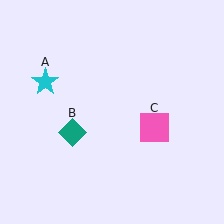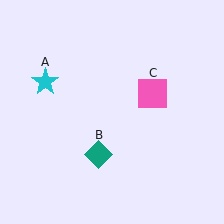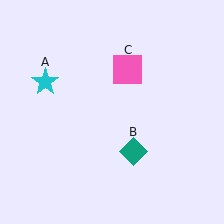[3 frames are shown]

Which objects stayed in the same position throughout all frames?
Cyan star (object A) remained stationary.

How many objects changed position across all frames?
2 objects changed position: teal diamond (object B), pink square (object C).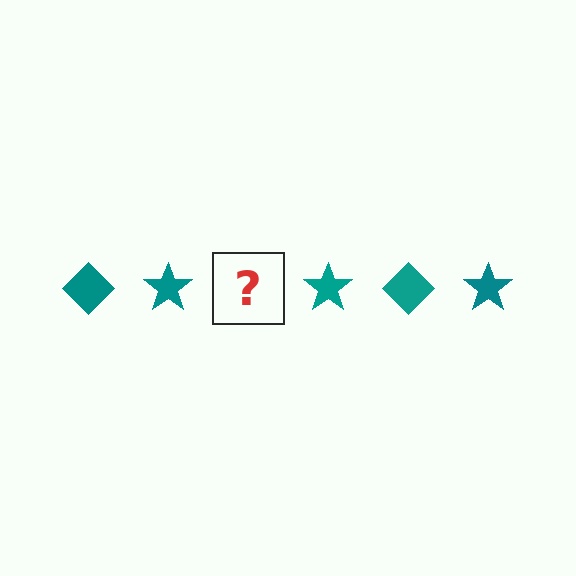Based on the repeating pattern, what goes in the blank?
The blank should be a teal diamond.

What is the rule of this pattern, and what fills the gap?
The rule is that the pattern cycles through diamond, star shapes in teal. The gap should be filled with a teal diamond.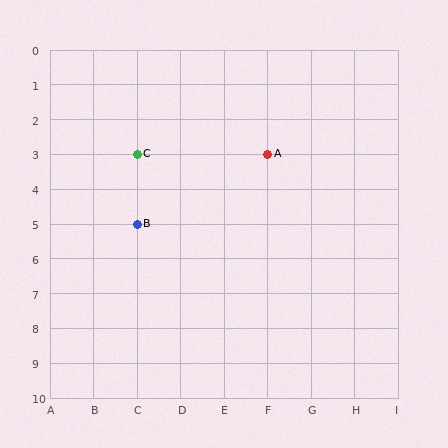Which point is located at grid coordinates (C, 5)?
Point B is at (C, 5).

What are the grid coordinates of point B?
Point B is at grid coordinates (C, 5).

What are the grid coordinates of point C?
Point C is at grid coordinates (C, 3).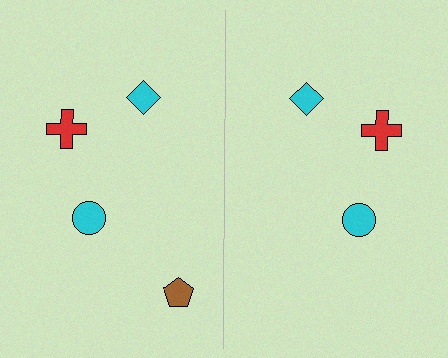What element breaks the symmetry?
A brown pentagon is missing from the right side.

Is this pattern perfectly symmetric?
No, the pattern is not perfectly symmetric. A brown pentagon is missing from the right side.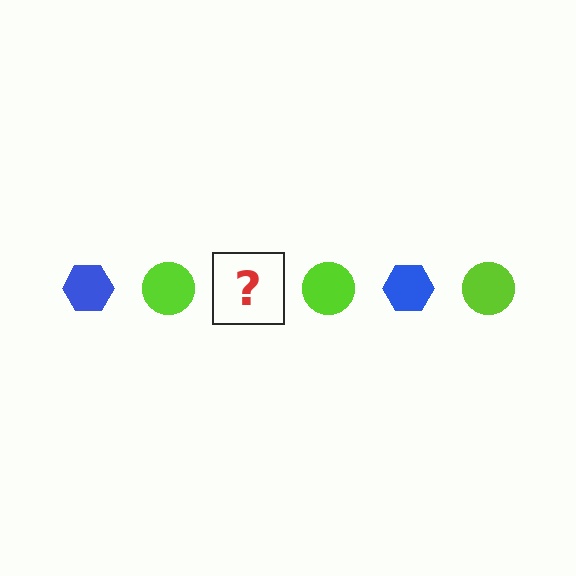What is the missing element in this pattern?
The missing element is a blue hexagon.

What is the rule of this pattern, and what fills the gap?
The rule is that the pattern alternates between blue hexagon and lime circle. The gap should be filled with a blue hexagon.